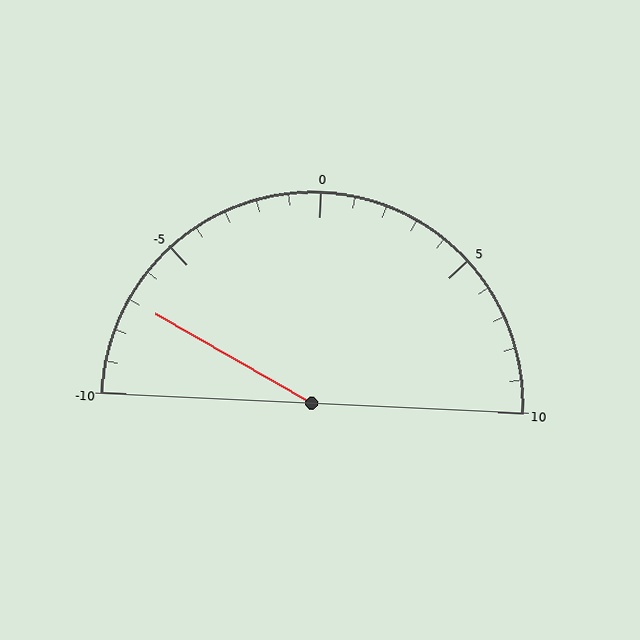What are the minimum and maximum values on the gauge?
The gauge ranges from -10 to 10.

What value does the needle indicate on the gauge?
The needle indicates approximately -7.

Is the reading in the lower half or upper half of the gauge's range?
The reading is in the lower half of the range (-10 to 10).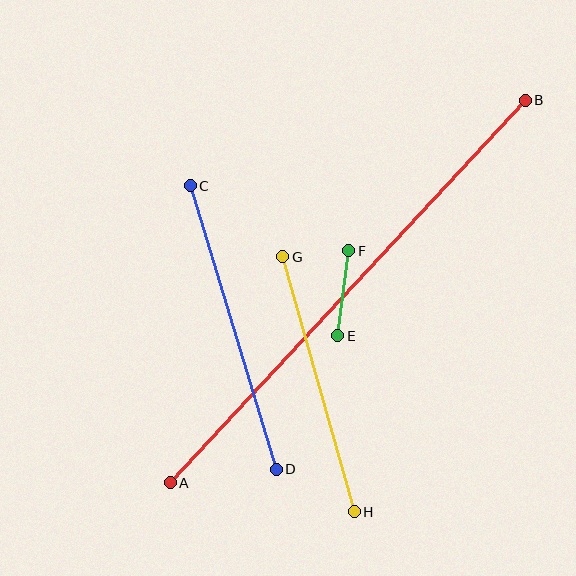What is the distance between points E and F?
The distance is approximately 86 pixels.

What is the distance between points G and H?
The distance is approximately 265 pixels.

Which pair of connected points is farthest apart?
Points A and B are farthest apart.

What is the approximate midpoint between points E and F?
The midpoint is at approximately (343, 293) pixels.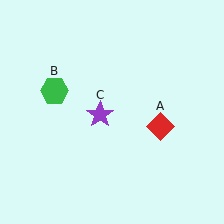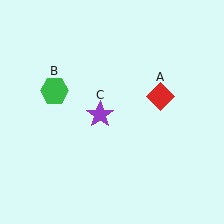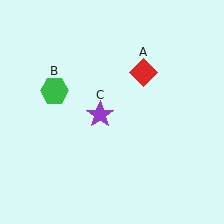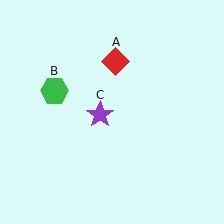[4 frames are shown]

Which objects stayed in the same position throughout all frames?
Green hexagon (object B) and purple star (object C) remained stationary.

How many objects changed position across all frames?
1 object changed position: red diamond (object A).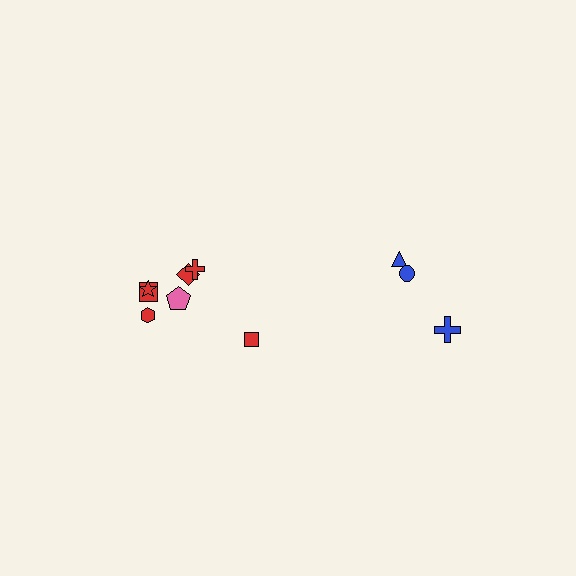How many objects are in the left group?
There are 7 objects.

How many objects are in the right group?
There are 3 objects.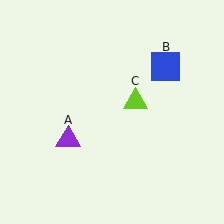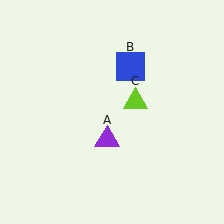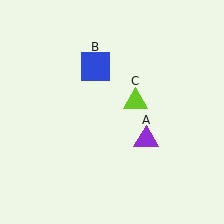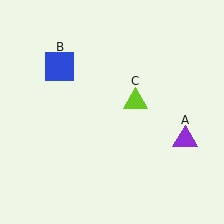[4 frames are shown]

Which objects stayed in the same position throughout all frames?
Lime triangle (object C) remained stationary.